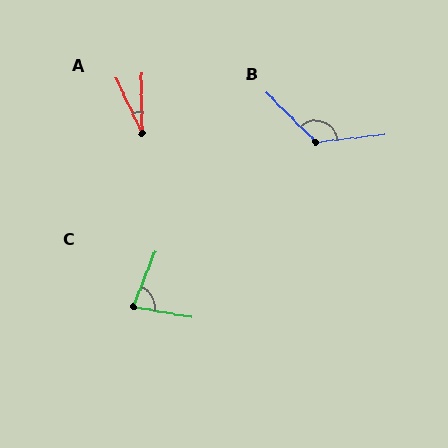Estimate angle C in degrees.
Approximately 78 degrees.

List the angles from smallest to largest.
A (25°), C (78°), B (129°).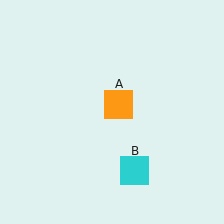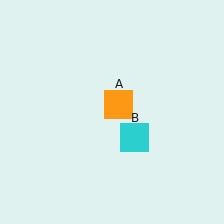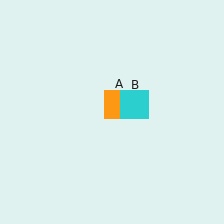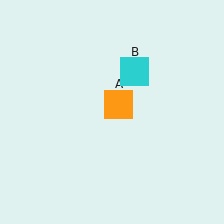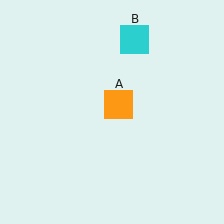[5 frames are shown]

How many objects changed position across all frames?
1 object changed position: cyan square (object B).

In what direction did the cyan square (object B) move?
The cyan square (object B) moved up.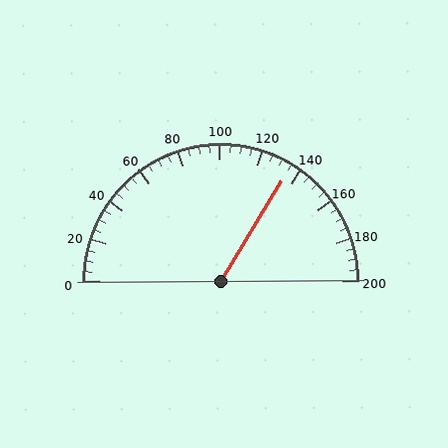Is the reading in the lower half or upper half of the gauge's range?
The reading is in the upper half of the range (0 to 200).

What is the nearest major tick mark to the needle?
The nearest major tick mark is 140.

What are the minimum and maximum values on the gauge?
The gauge ranges from 0 to 200.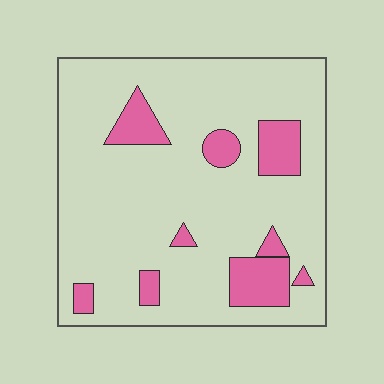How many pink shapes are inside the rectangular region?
9.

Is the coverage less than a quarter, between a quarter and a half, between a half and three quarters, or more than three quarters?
Less than a quarter.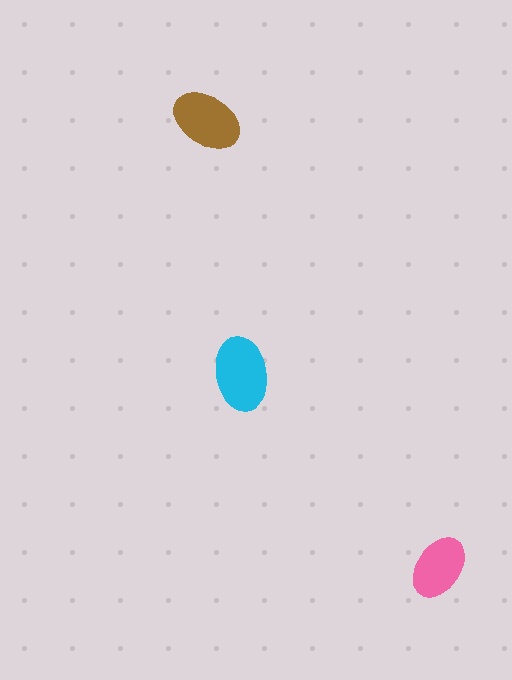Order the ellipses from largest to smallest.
the cyan one, the brown one, the pink one.